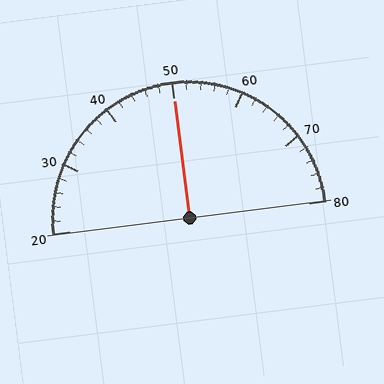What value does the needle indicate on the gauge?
The needle indicates approximately 50.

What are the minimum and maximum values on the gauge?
The gauge ranges from 20 to 80.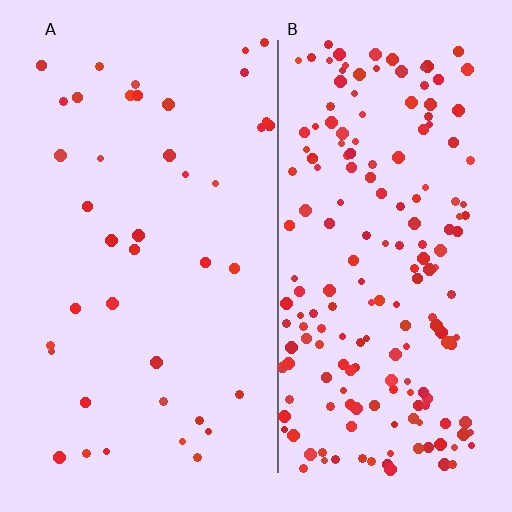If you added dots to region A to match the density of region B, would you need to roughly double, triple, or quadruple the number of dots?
Approximately quadruple.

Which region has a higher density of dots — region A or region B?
B (the right).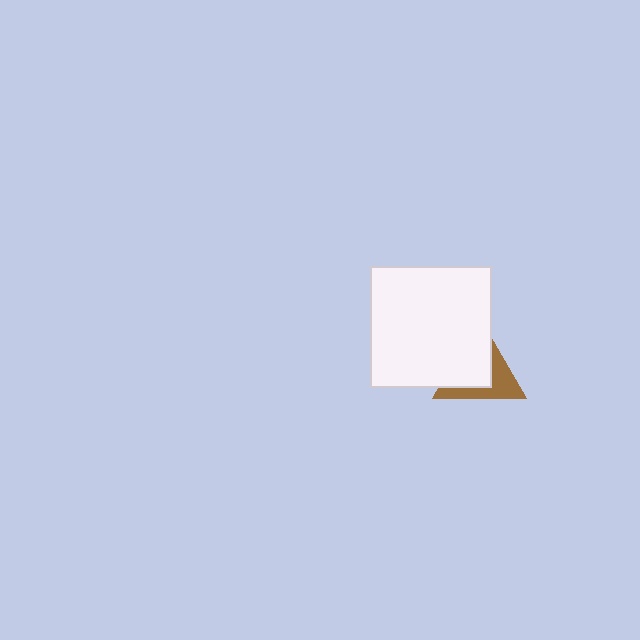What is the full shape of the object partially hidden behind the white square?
The partially hidden object is a brown triangle.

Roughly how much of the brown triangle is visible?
About half of it is visible (roughly 45%).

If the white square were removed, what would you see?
You would see the complete brown triangle.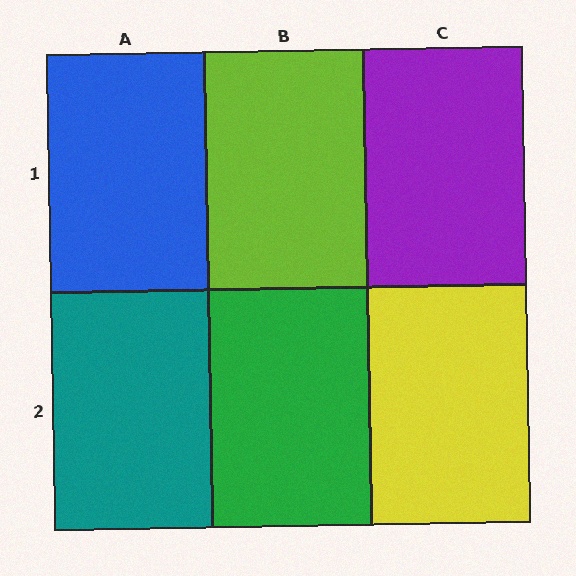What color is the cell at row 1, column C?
Purple.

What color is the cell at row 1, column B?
Lime.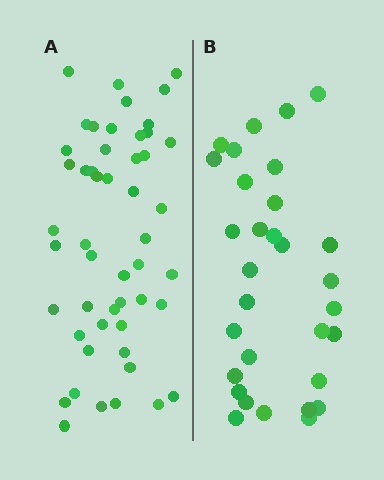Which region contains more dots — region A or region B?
Region A (the left region) has more dots.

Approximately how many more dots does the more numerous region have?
Region A has approximately 20 more dots than region B.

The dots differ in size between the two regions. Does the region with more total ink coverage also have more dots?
No. Region B has more total ink coverage because its dots are larger, but region A actually contains more individual dots. Total area can be misleading — the number of items is what matters here.